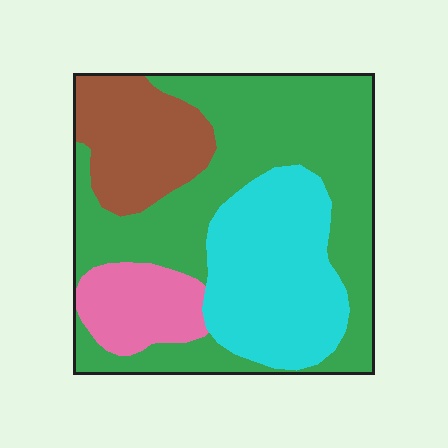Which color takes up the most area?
Green, at roughly 50%.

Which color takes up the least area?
Pink, at roughly 10%.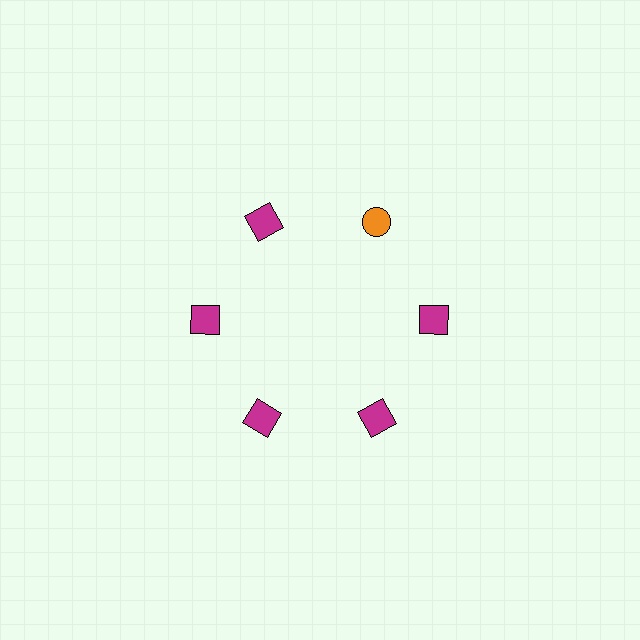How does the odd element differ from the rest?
It differs in both color (orange instead of magenta) and shape (circle instead of square).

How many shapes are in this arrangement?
There are 6 shapes arranged in a ring pattern.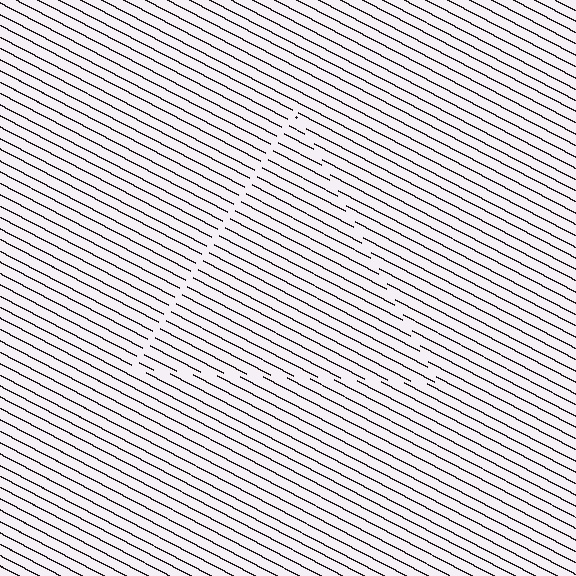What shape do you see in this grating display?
An illusory triangle. The interior of the shape contains the same grating, shifted by half a period — the contour is defined by the phase discontinuity where line-ends from the inner and outer gratings abut.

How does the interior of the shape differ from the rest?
The interior of the shape contains the same grating, shifted by half a period — the contour is defined by the phase discontinuity where line-ends from the inner and outer gratings abut.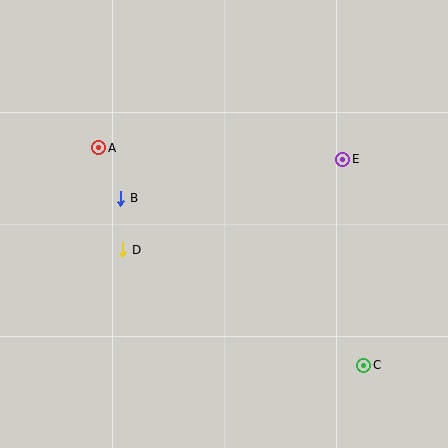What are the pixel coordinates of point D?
Point D is at (123, 250).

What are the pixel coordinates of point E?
Point E is at (343, 159).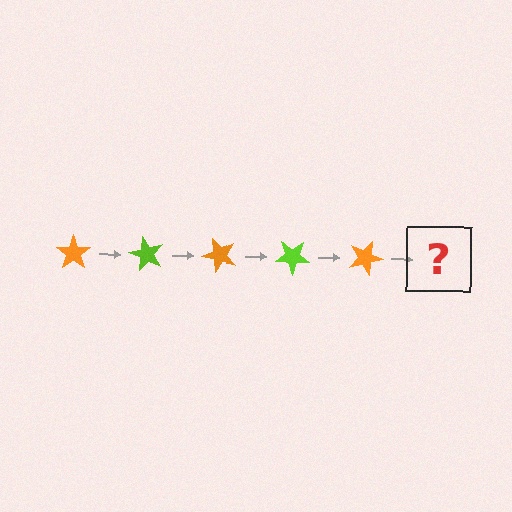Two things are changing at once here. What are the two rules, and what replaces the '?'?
The two rules are that it rotates 60 degrees each step and the color cycles through orange and lime. The '?' should be a lime star, rotated 300 degrees from the start.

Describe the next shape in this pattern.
It should be a lime star, rotated 300 degrees from the start.